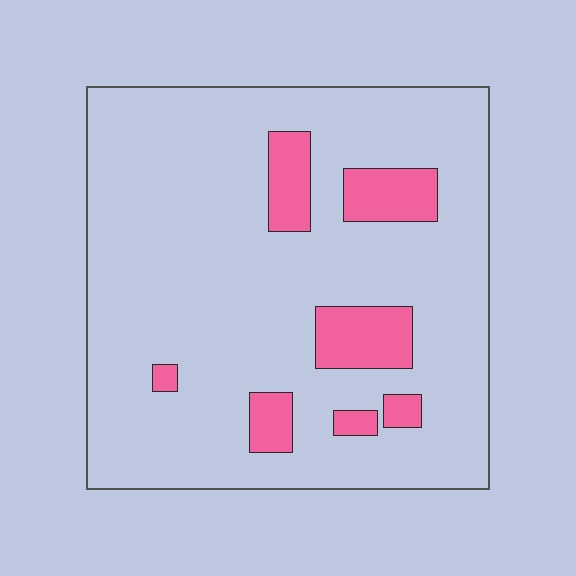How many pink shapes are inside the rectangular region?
7.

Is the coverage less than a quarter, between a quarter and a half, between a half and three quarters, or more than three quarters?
Less than a quarter.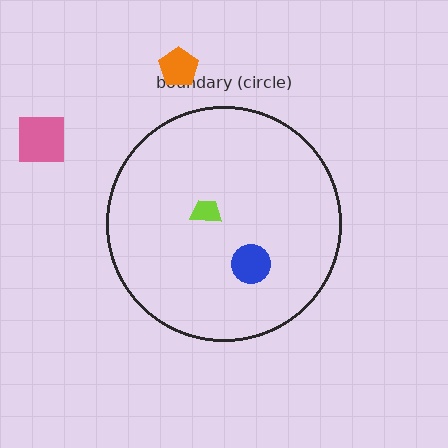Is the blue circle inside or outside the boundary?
Inside.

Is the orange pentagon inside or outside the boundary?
Outside.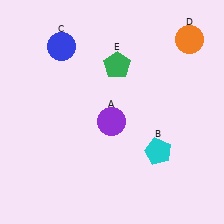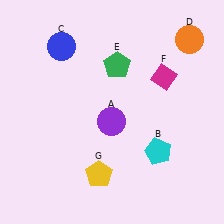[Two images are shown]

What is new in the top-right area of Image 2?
A magenta diamond (F) was added in the top-right area of Image 2.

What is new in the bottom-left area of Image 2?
A yellow pentagon (G) was added in the bottom-left area of Image 2.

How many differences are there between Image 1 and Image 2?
There are 2 differences between the two images.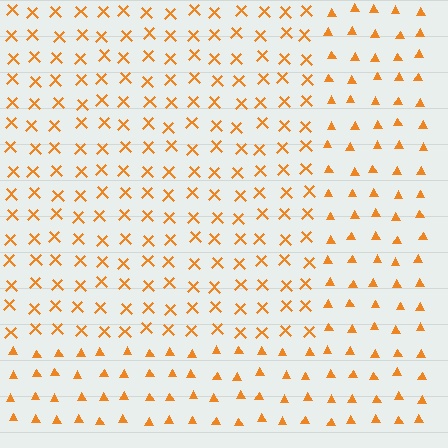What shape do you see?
I see a rectangle.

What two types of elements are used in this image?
The image uses X marks inside the rectangle region and triangles outside it.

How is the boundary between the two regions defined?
The boundary is defined by a change in element shape: X marks inside vs. triangles outside. All elements share the same color and spacing.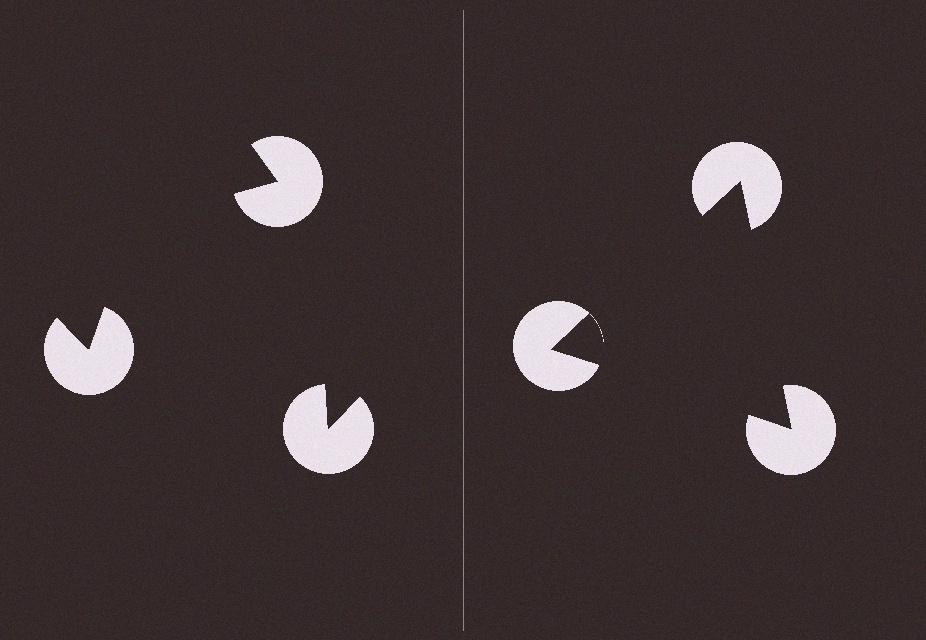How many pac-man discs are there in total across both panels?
6 — 3 on each side.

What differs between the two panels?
The pac-man discs are positioned identically on both sides; only the wedge orientations differ. On the right they align to a triangle; on the left they are misaligned.